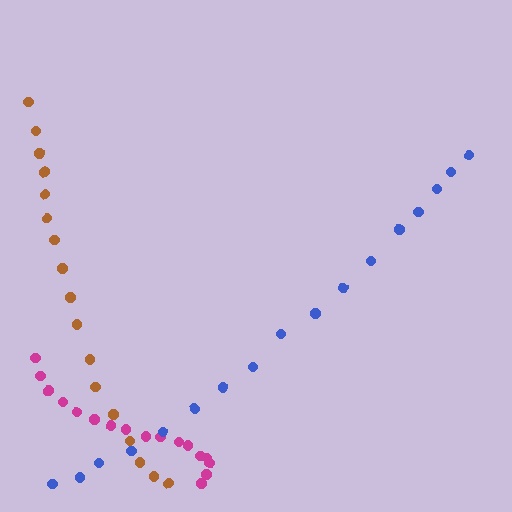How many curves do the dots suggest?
There are 3 distinct paths.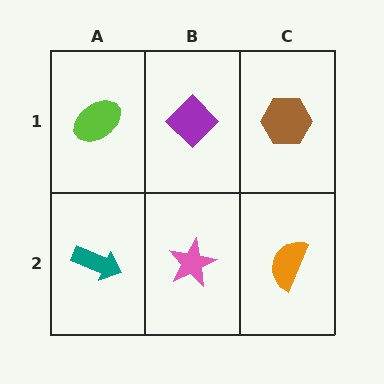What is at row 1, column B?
A purple diamond.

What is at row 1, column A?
A lime ellipse.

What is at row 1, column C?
A brown hexagon.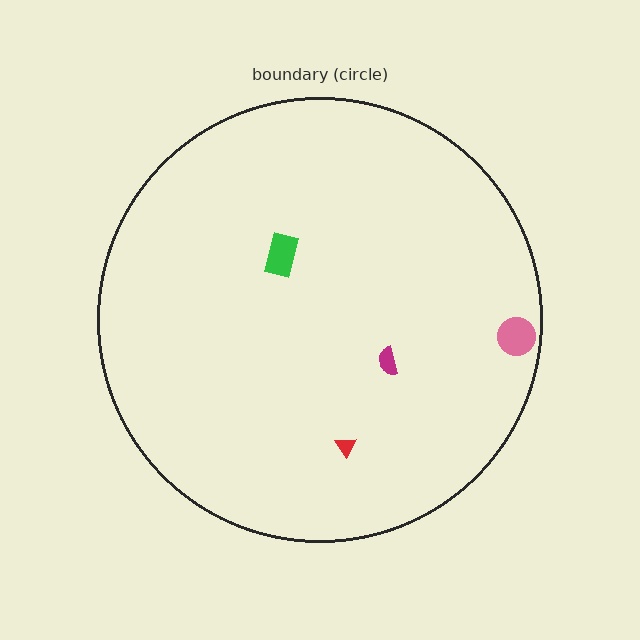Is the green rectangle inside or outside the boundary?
Inside.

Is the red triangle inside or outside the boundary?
Inside.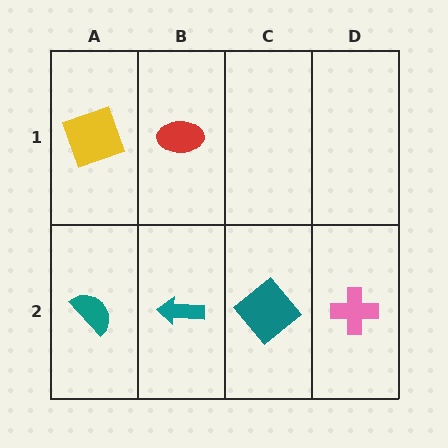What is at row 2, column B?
A teal arrow.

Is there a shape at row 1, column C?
No, that cell is empty.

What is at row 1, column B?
A red ellipse.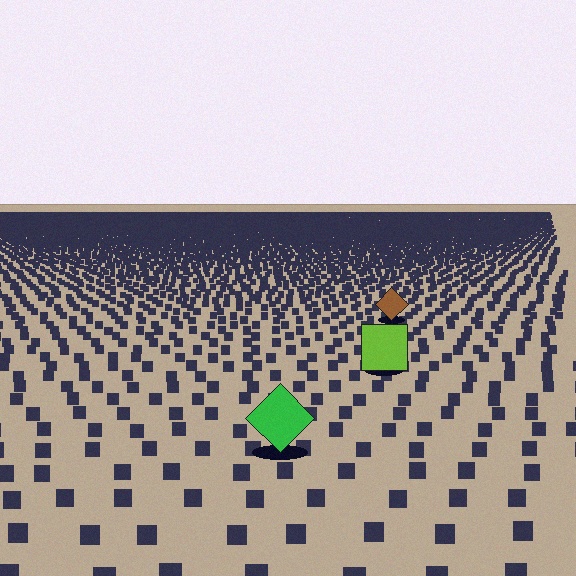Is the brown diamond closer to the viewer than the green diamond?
No. The green diamond is closer — you can tell from the texture gradient: the ground texture is coarser near it.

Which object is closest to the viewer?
The green diamond is closest. The texture marks near it are larger and more spread out.